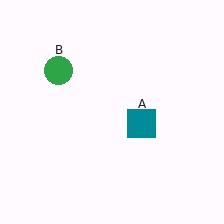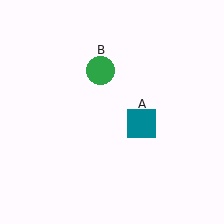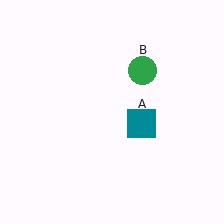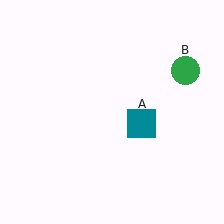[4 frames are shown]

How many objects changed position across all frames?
1 object changed position: green circle (object B).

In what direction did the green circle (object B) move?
The green circle (object B) moved right.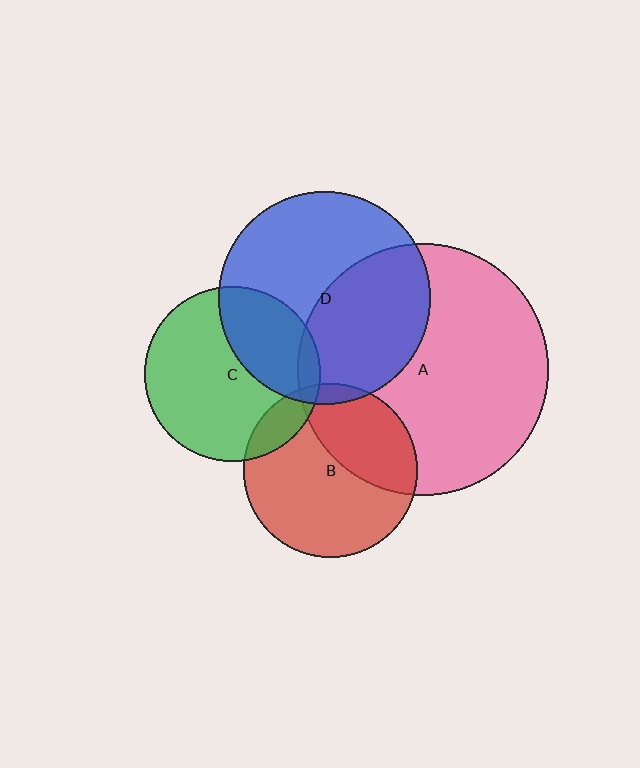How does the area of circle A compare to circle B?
Approximately 2.1 times.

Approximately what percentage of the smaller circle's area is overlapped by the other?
Approximately 35%.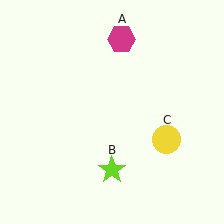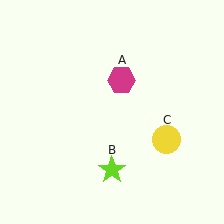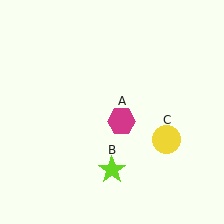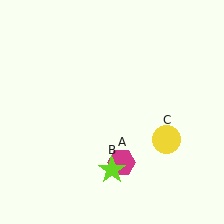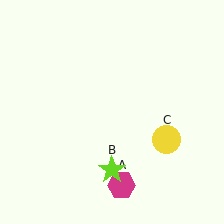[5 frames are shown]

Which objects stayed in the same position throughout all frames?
Lime star (object B) and yellow circle (object C) remained stationary.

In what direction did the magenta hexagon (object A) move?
The magenta hexagon (object A) moved down.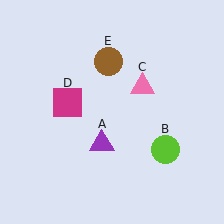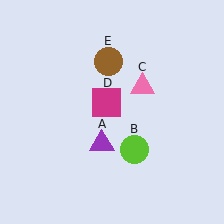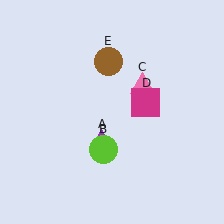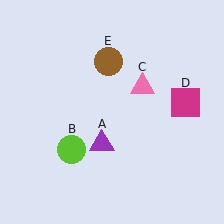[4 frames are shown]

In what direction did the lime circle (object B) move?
The lime circle (object B) moved left.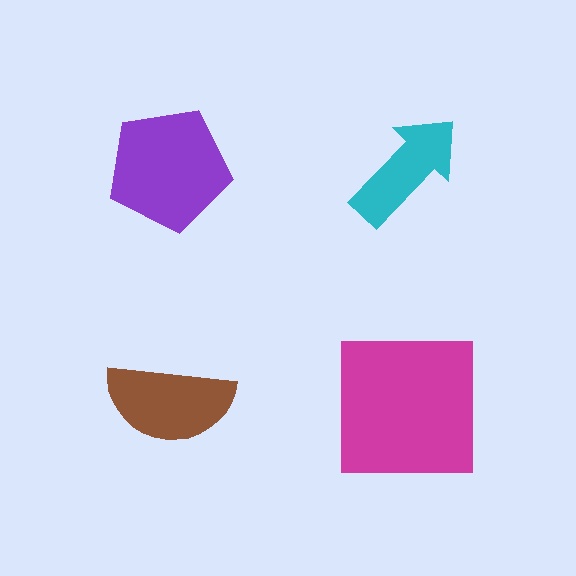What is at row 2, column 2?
A magenta square.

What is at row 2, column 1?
A brown semicircle.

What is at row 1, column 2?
A cyan arrow.